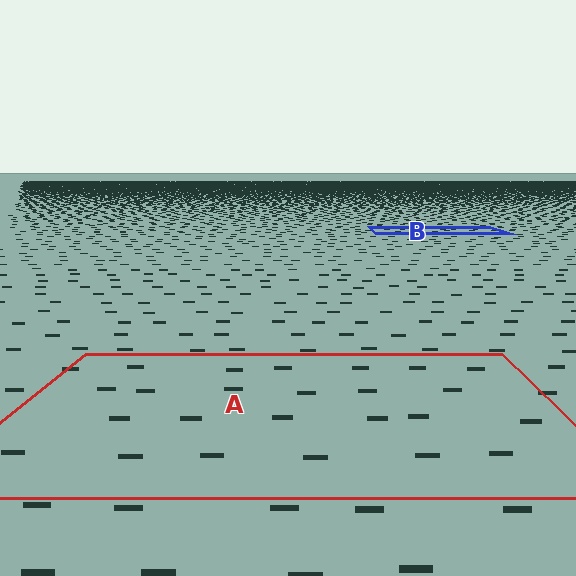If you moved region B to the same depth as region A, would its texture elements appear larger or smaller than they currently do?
They would appear larger. At a closer depth, the same texture elements are projected at a bigger on-screen size.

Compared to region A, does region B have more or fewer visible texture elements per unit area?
Region B has more texture elements per unit area — they are packed more densely because it is farther away.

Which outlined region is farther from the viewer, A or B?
Region B is farther from the viewer — the texture elements inside it appear smaller and more densely packed.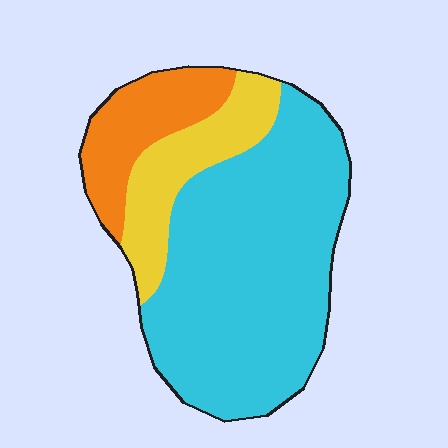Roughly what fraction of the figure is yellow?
Yellow takes up about one sixth (1/6) of the figure.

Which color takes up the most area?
Cyan, at roughly 65%.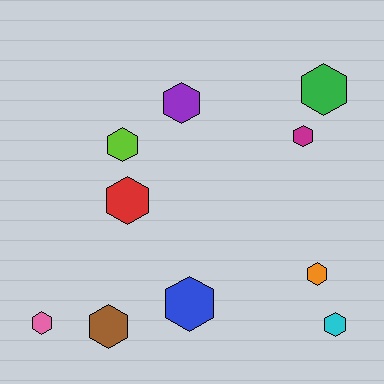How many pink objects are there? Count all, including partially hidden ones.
There is 1 pink object.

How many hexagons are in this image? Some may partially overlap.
There are 10 hexagons.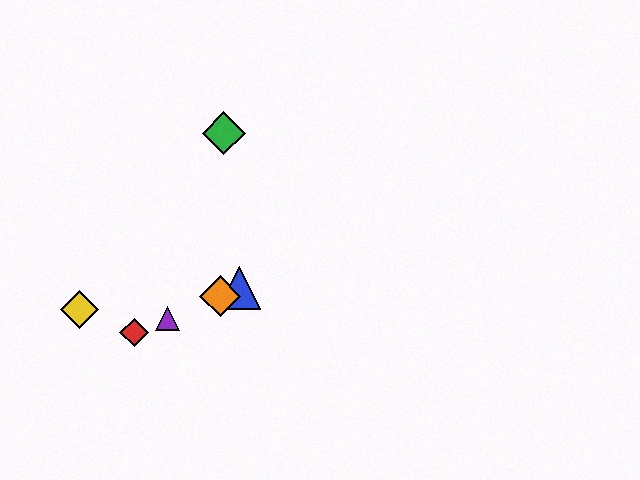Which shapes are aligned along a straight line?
The red diamond, the blue triangle, the purple triangle, the orange diamond are aligned along a straight line.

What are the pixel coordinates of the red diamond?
The red diamond is at (134, 333).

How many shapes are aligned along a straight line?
4 shapes (the red diamond, the blue triangle, the purple triangle, the orange diamond) are aligned along a straight line.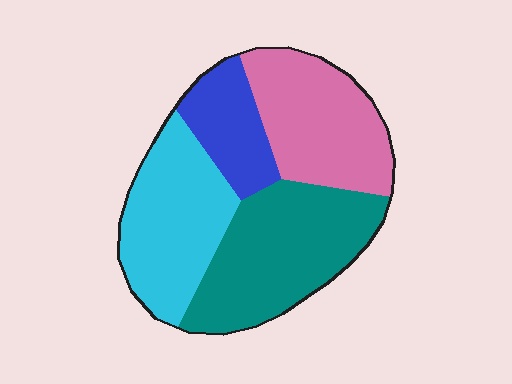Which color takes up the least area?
Blue, at roughly 15%.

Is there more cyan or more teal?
Teal.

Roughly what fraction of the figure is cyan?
Cyan covers about 25% of the figure.